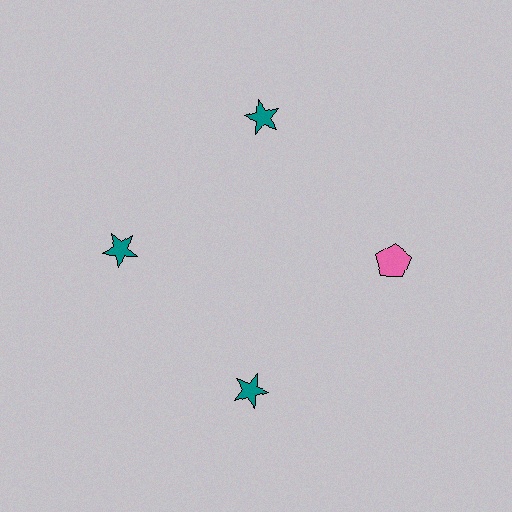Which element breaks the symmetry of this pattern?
The pink pentagon at roughly the 3 o'clock position breaks the symmetry. All other shapes are teal stars.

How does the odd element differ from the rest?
It differs in both color (pink instead of teal) and shape (pentagon instead of star).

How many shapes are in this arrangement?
There are 4 shapes arranged in a ring pattern.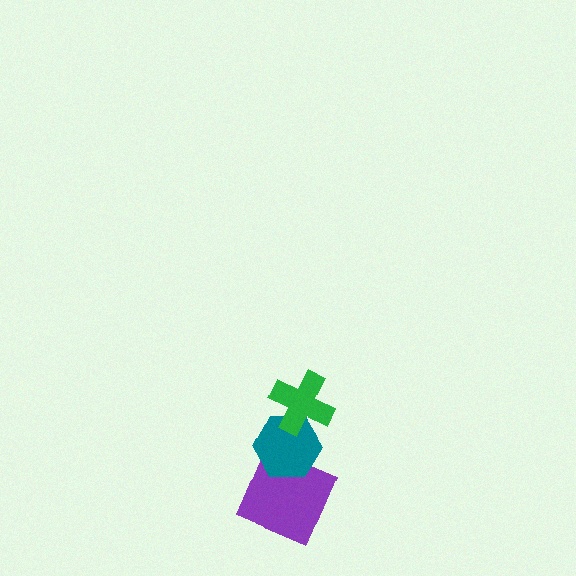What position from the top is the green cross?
The green cross is 1st from the top.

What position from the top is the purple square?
The purple square is 3rd from the top.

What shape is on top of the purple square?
The teal hexagon is on top of the purple square.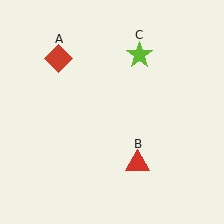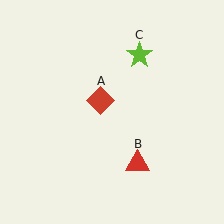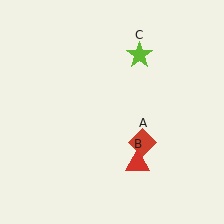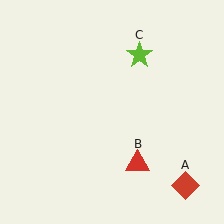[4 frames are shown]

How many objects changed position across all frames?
1 object changed position: red diamond (object A).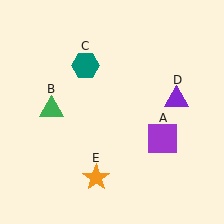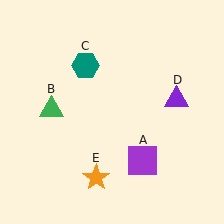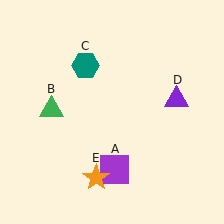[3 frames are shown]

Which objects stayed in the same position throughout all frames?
Green triangle (object B) and teal hexagon (object C) and purple triangle (object D) and orange star (object E) remained stationary.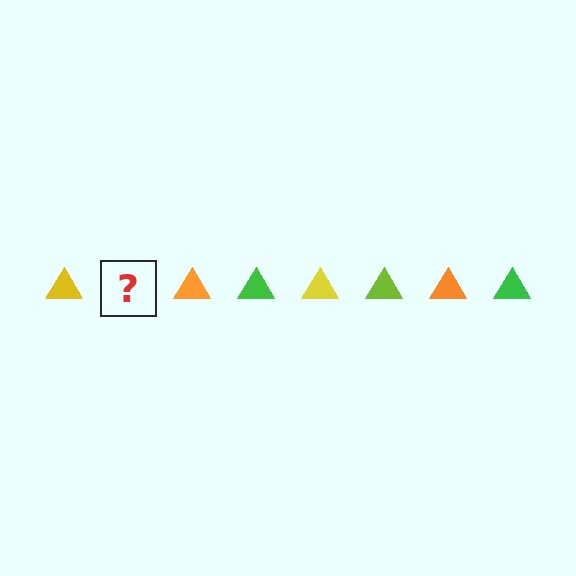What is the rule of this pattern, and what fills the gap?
The rule is that the pattern cycles through yellow, lime, orange, green triangles. The gap should be filled with a lime triangle.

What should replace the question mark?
The question mark should be replaced with a lime triangle.